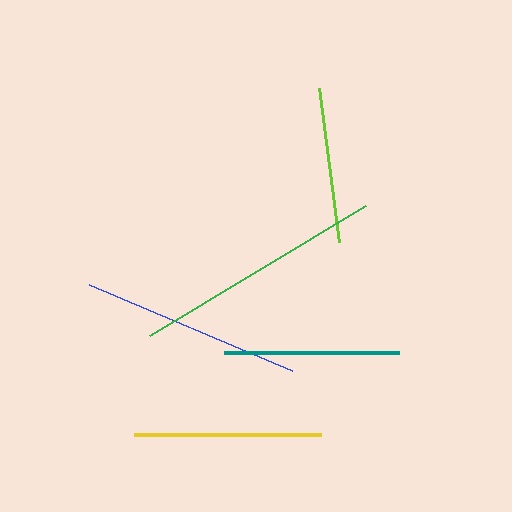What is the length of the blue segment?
The blue segment is approximately 220 pixels long.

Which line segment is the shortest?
The lime line is the shortest at approximately 155 pixels.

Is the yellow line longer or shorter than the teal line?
The yellow line is longer than the teal line.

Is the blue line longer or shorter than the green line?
The green line is longer than the blue line.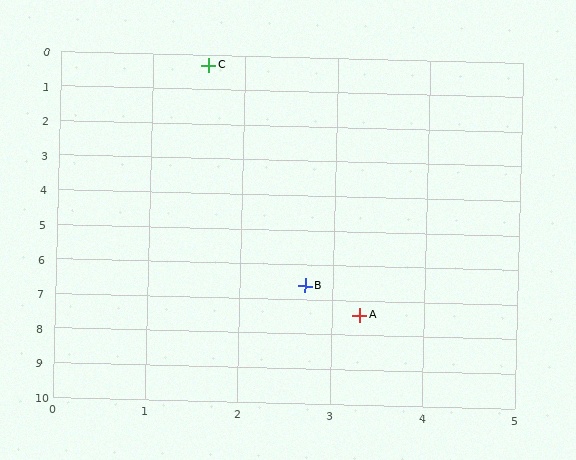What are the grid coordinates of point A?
Point A is at approximately (3.3, 7.4).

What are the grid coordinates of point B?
Point B is at approximately (2.7, 6.6).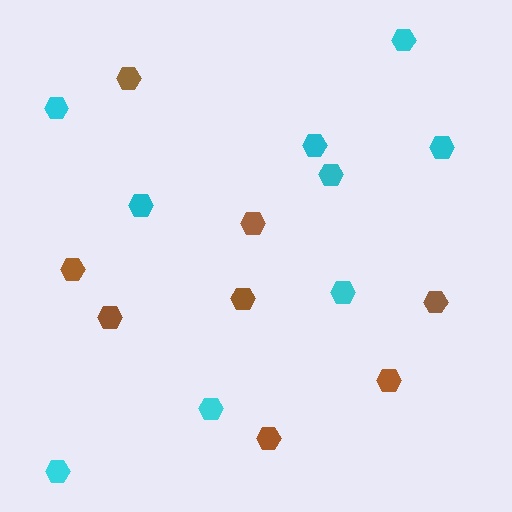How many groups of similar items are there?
There are 2 groups: one group of brown hexagons (8) and one group of cyan hexagons (9).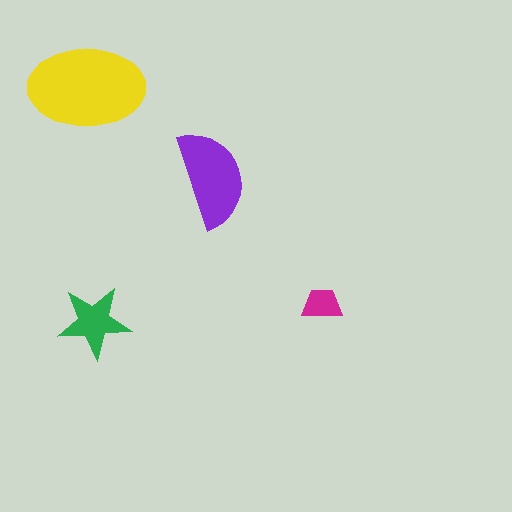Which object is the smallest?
The magenta trapezoid.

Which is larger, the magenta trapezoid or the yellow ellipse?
The yellow ellipse.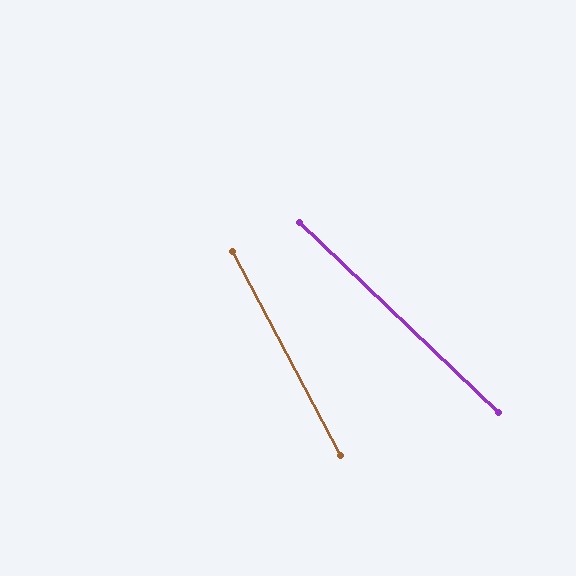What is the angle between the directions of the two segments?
Approximately 18 degrees.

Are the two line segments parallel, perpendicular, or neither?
Neither parallel nor perpendicular — they differ by about 18°.